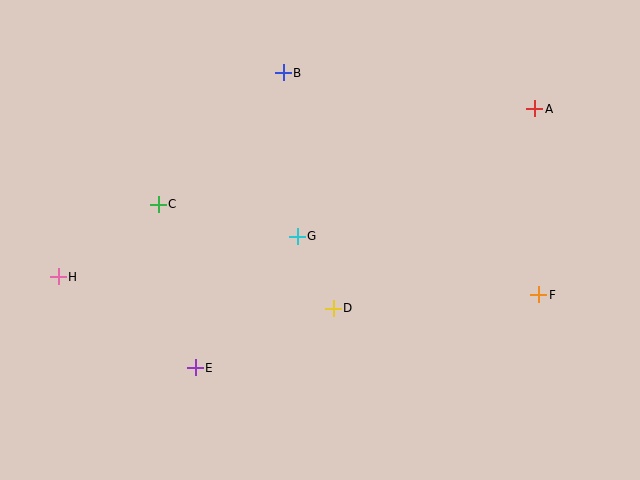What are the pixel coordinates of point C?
Point C is at (158, 204).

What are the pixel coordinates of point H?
Point H is at (58, 277).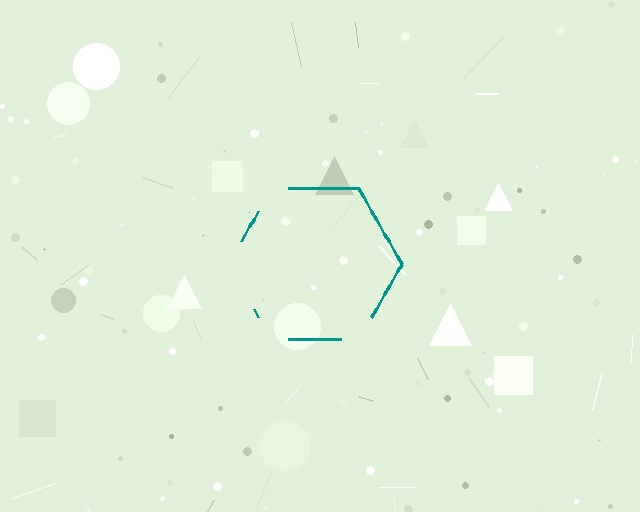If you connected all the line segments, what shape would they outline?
They would outline a hexagon.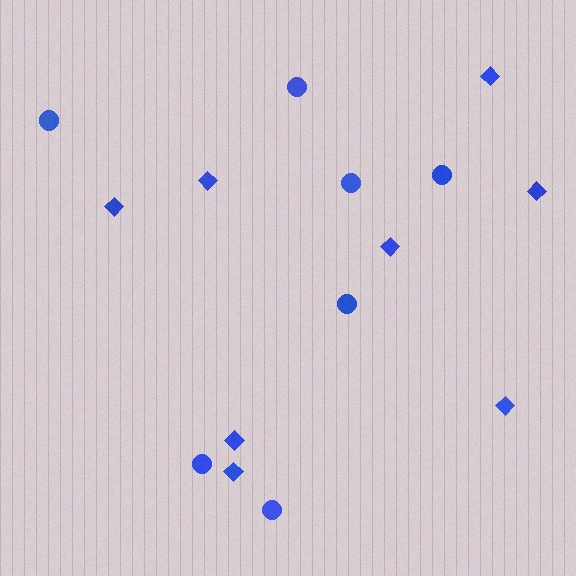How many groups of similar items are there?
There are 2 groups: one group of circles (7) and one group of diamonds (8).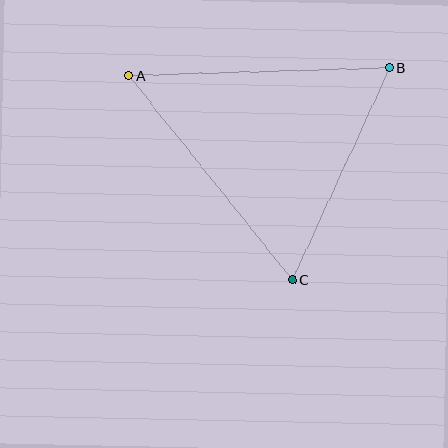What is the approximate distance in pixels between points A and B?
The distance between A and B is approximately 261 pixels.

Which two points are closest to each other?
Points B and C are closest to each other.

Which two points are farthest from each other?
Points A and C are farthest from each other.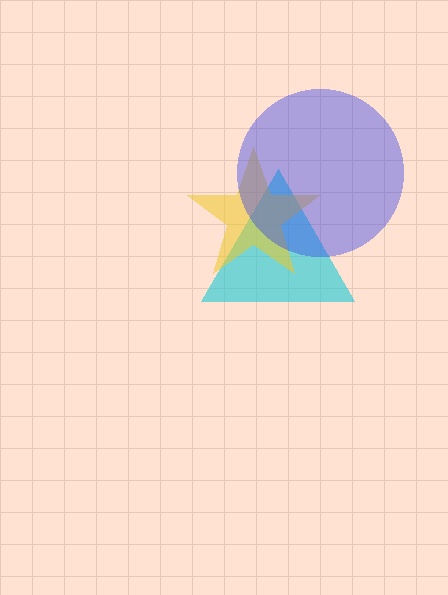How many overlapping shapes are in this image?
There are 3 overlapping shapes in the image.